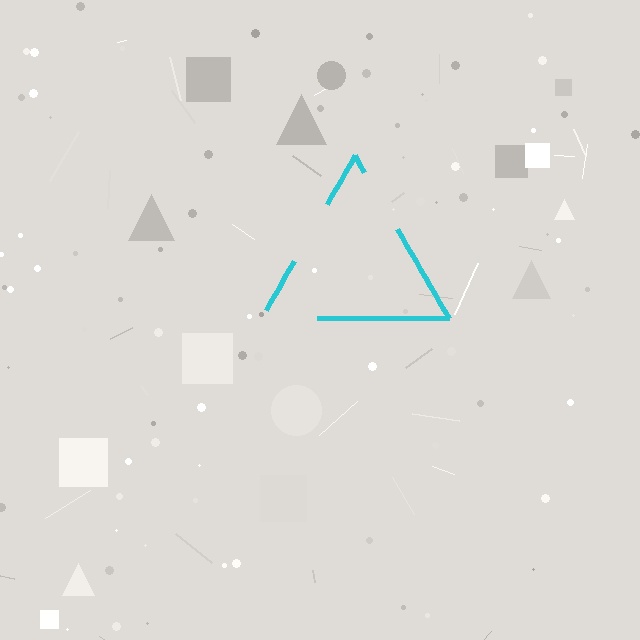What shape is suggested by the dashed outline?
The dashed outline suggests a triangle.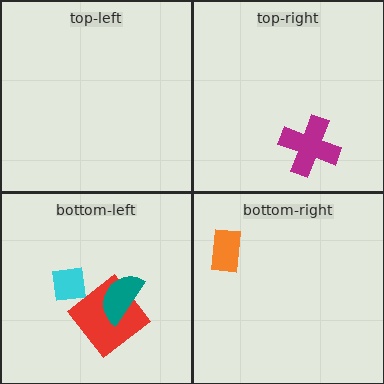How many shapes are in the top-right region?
1.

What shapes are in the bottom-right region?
The orange rectangle.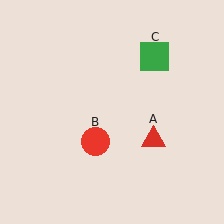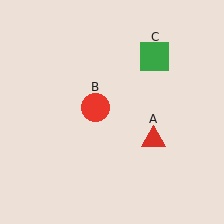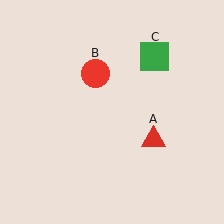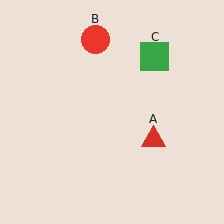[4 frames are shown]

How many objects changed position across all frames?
1 object changed position: red circle (object B).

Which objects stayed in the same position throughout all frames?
Red triangle (object A) and green square (object C) remained stationary.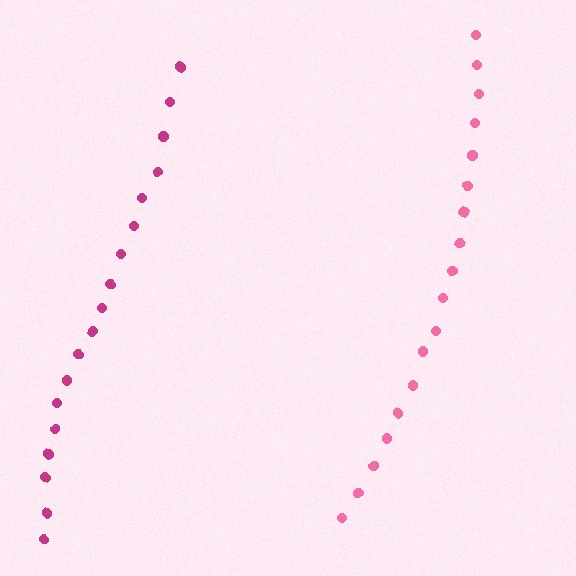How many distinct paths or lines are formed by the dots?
There are 2 distinct paths.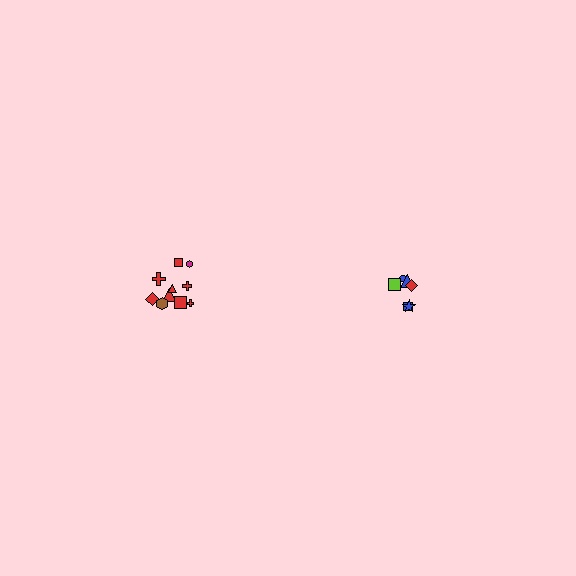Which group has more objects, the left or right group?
The left group.